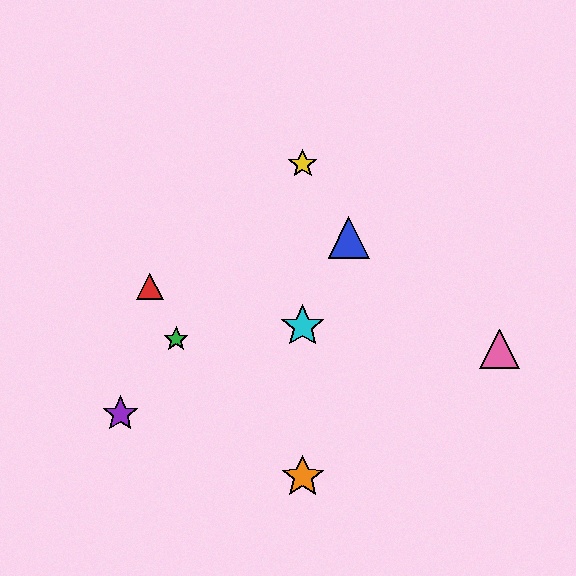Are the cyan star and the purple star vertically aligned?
No, the cyan star is at x≈303 and the purple star is at x≈120.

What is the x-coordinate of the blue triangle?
The blue triangle is at x≈349.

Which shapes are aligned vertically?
The yellow star, the orange star, the cyan star are aligned vertically.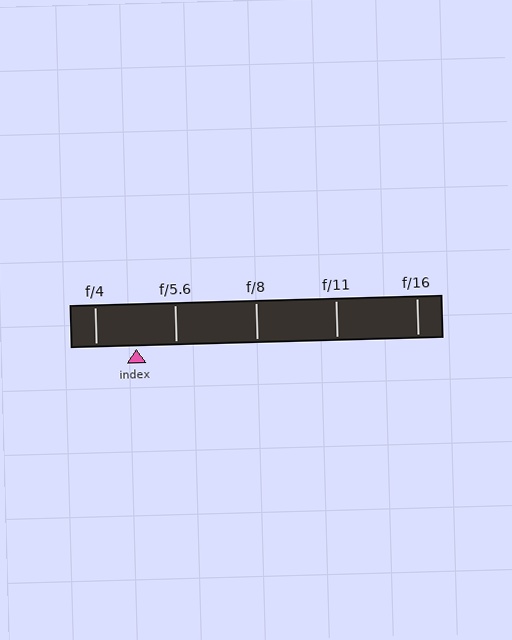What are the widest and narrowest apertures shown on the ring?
The widest aperture shown is f/4 and the narrowest is f/16.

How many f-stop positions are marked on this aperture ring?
There are 5 f-stop positions marked.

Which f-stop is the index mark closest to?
The index mark is closest to f/5.6.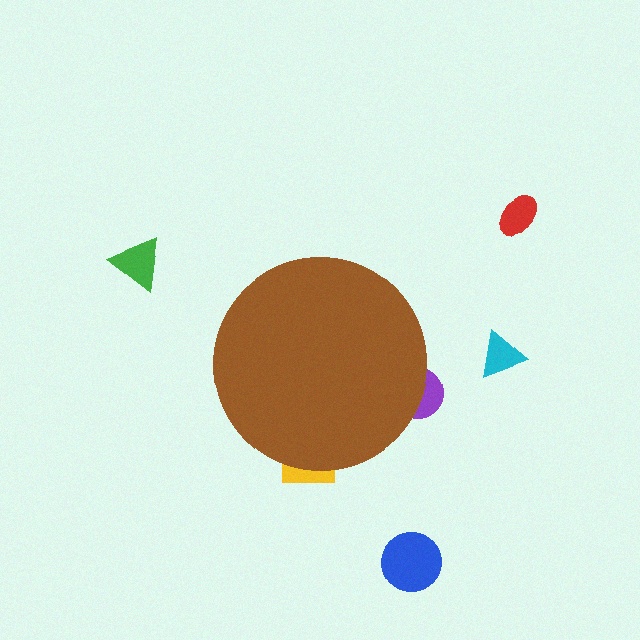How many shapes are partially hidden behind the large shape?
2 shapes are partially hidden.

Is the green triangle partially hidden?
No, the green triangle is fully visible.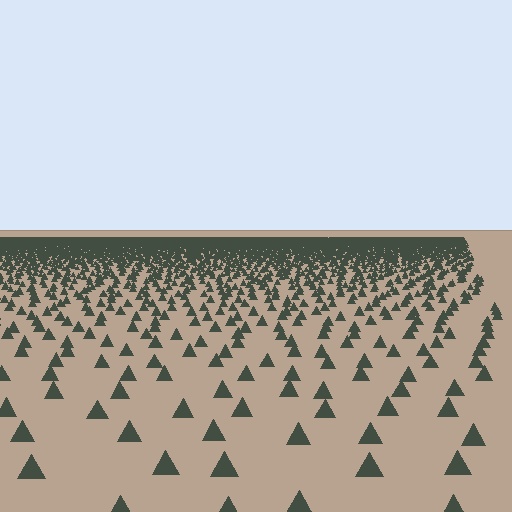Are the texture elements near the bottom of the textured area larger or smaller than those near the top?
Larger. Near the bottom, elements are closer to the viewer and appear at a bigger on-screen size.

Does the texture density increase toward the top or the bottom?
Density increases toward the top.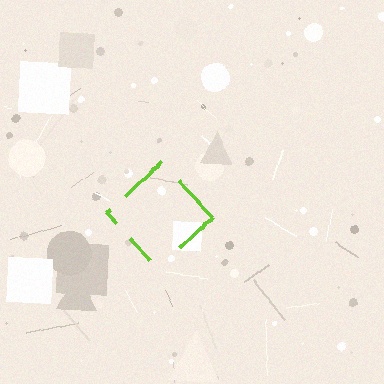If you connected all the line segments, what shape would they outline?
They would outline a diamond.